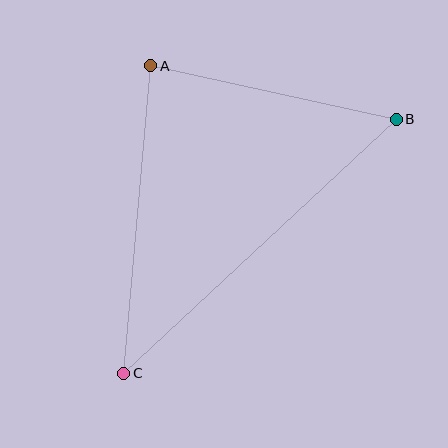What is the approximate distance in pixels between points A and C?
The distance between A and C is approximately 309 pixels.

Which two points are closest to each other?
Points A and B are closest to each other.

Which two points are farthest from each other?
Points B and C are farthest from each other.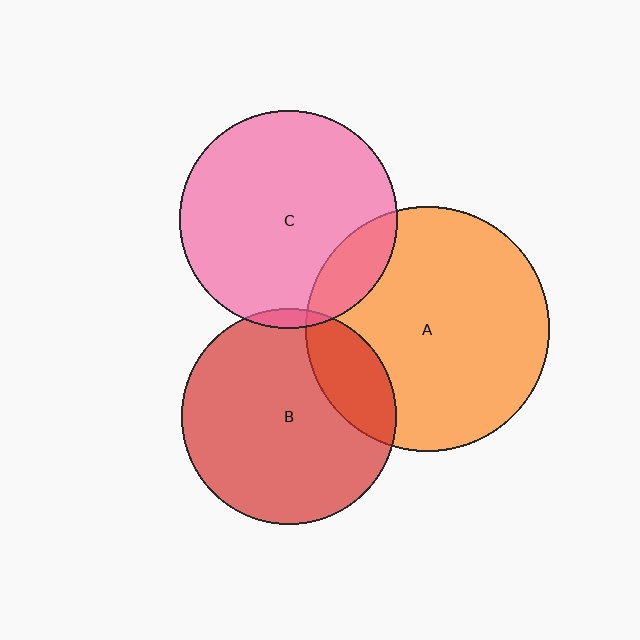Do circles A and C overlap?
Yes.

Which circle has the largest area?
Circle A (orange).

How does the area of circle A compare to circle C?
Approximately 1.3 times.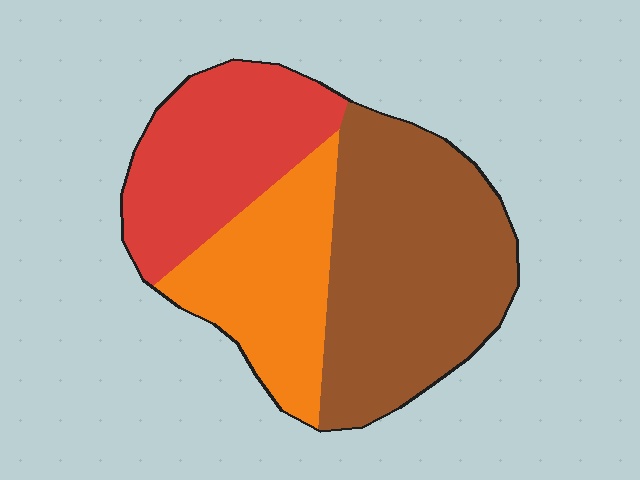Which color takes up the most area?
Brown, at roughly 45%.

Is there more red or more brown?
Brown.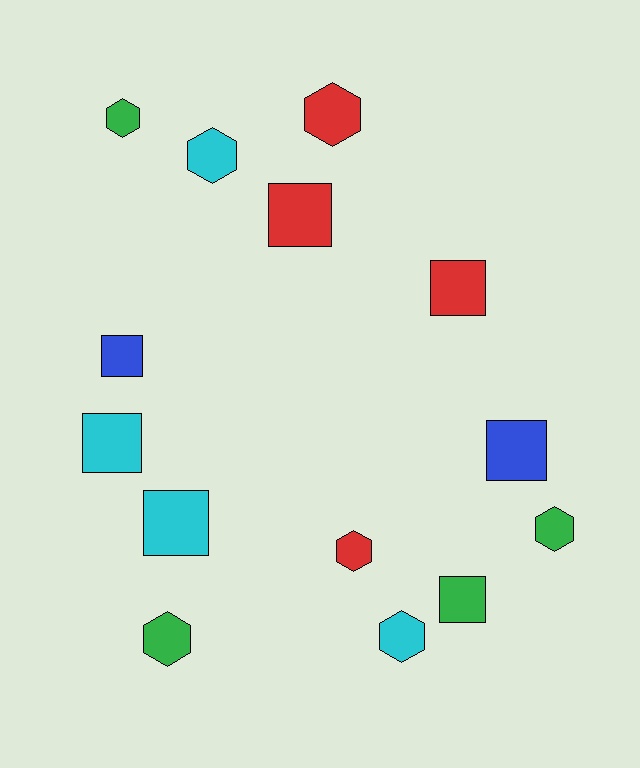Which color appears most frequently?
Cyan, with 4 objects.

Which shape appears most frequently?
Hexagon, with 7 objects.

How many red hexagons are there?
There are 2 red hexagons.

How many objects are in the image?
There are 14 objects.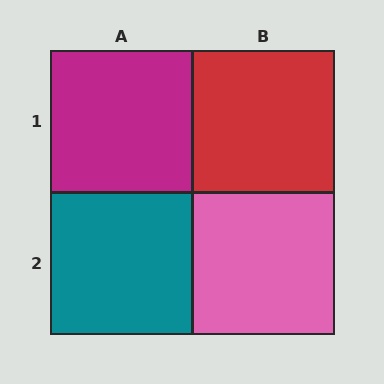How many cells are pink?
1 cell is pink.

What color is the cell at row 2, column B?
Pink.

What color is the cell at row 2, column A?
Teal.